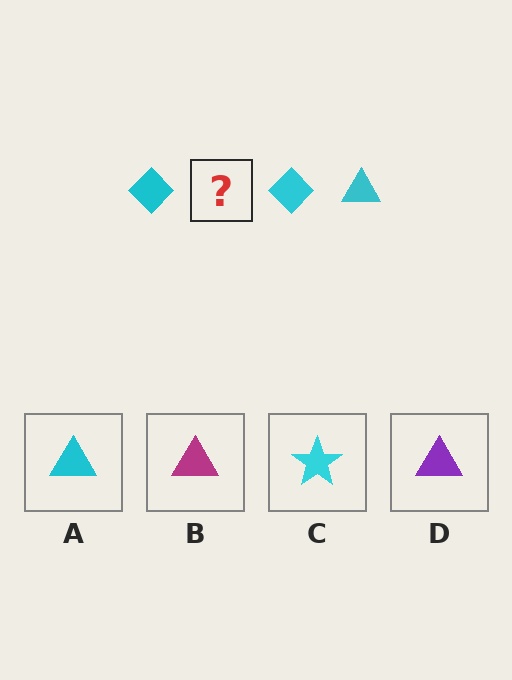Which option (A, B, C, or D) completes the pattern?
A.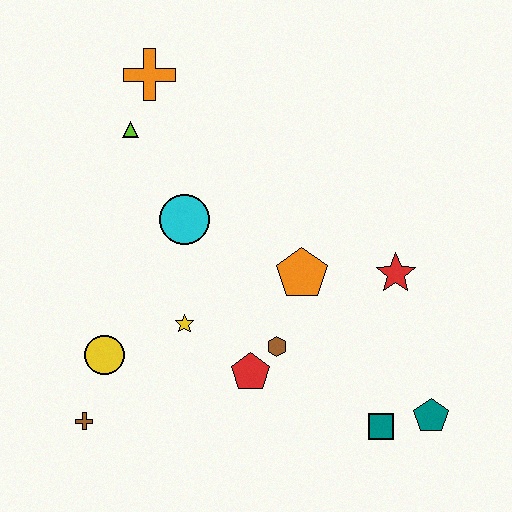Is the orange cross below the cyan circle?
No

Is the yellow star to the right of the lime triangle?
Yes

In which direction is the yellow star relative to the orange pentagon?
The yellow star is to the left of the orange pentagon.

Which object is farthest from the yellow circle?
The teal pentagon is farthest from the yellow circle.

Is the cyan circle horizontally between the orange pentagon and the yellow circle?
Yes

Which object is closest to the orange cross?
The lime triangle is closest to the orange cross.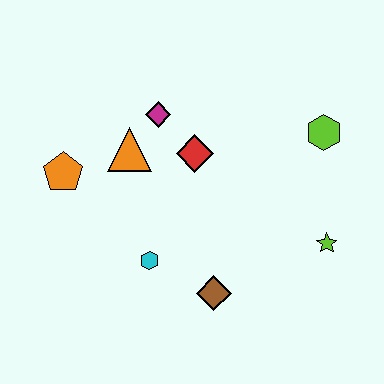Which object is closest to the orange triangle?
The magenta diamond is closest to the orange triangle.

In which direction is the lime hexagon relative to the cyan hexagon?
The lime hexagon is to the right of the cyan hexagon.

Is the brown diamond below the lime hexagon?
Yes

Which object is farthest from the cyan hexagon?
The lime hexagon is farthest from the cyan hexagon.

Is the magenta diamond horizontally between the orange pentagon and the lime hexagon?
Yes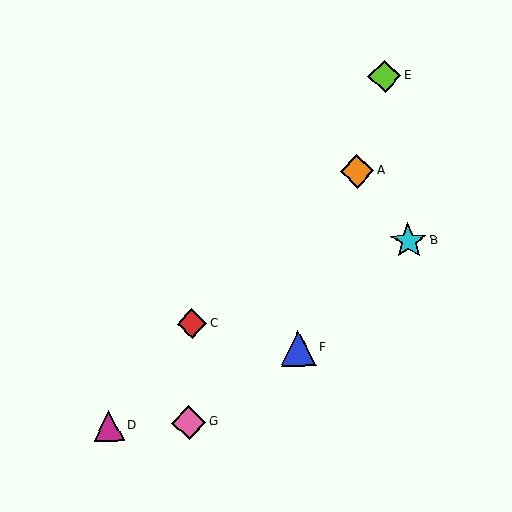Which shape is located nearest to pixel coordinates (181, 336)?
The red diamond (labeled C) at (192, 324) is nearest to that location.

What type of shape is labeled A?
Shape A is an orange diamond.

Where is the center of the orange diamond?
The center of the orange diamond is at (357, 171).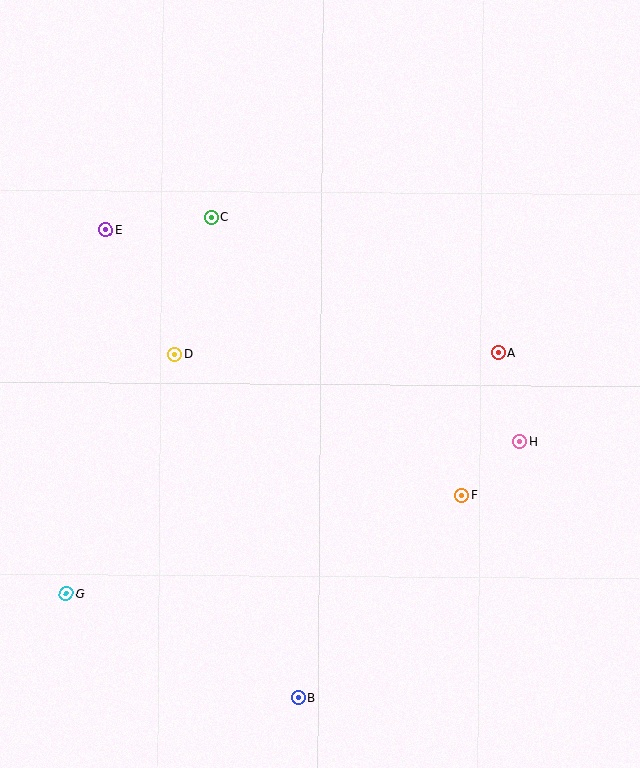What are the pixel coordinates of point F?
Point F is at (462, 495).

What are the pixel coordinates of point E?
Point E is at (106, 230).